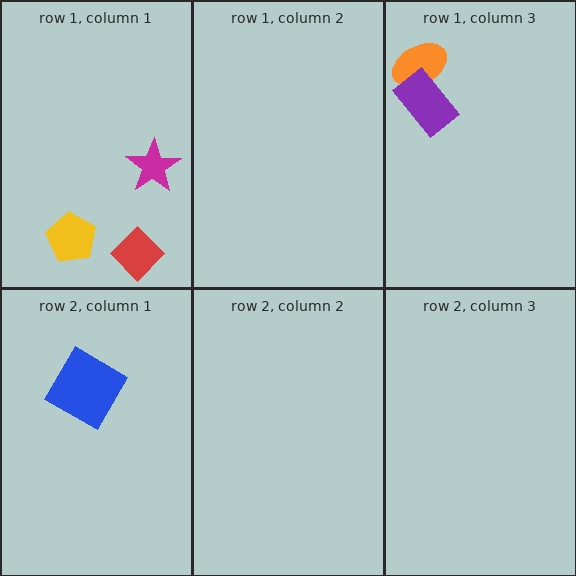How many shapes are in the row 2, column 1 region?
1.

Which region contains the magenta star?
The row 1, column 1 region.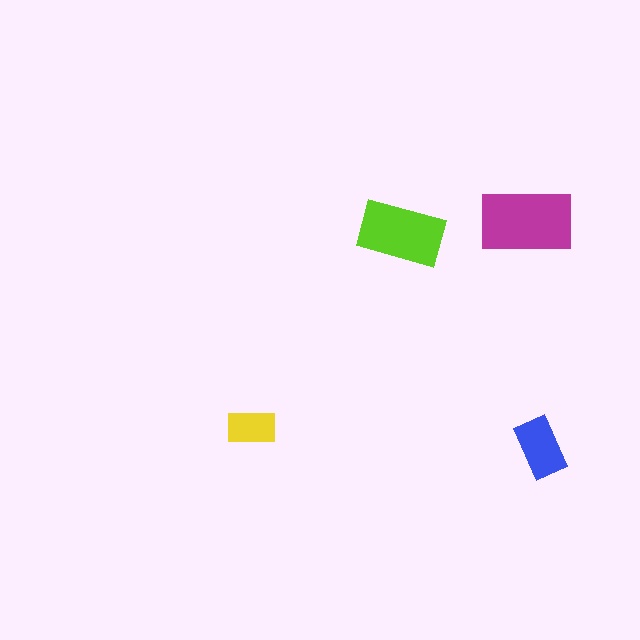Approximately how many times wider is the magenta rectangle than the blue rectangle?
About 1.5 times wider.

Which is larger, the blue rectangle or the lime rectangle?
The lime one.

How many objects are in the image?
There are 4 objects in the image.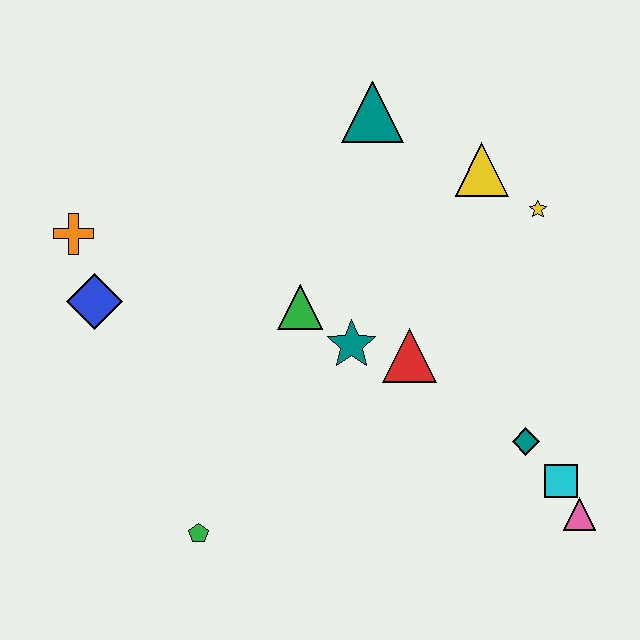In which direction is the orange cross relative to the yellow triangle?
The orange cross is to the left of the yellow triangle.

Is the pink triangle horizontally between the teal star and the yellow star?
No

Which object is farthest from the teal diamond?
The orange cross is farthest from the teal diamond.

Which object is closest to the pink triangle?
The cyan square is closest to the pink triangle.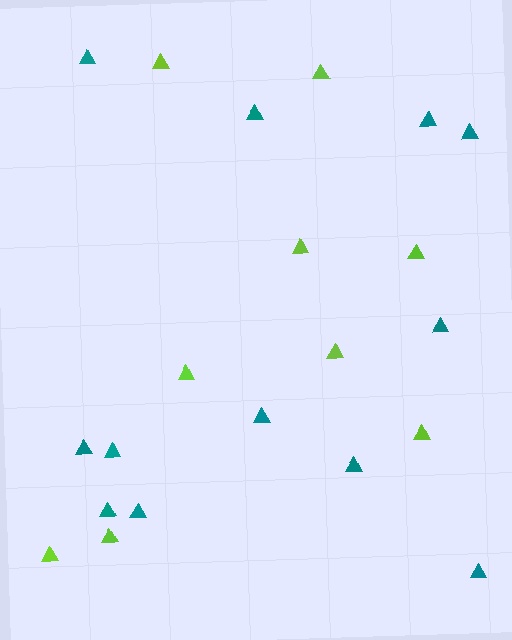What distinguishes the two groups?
There are 2 groups: one group of teal triangles (12) and one group of lime triangles (9).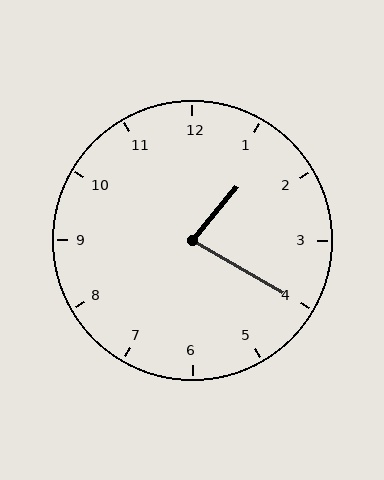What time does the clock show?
1:20.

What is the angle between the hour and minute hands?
Approximately 80 degrees.